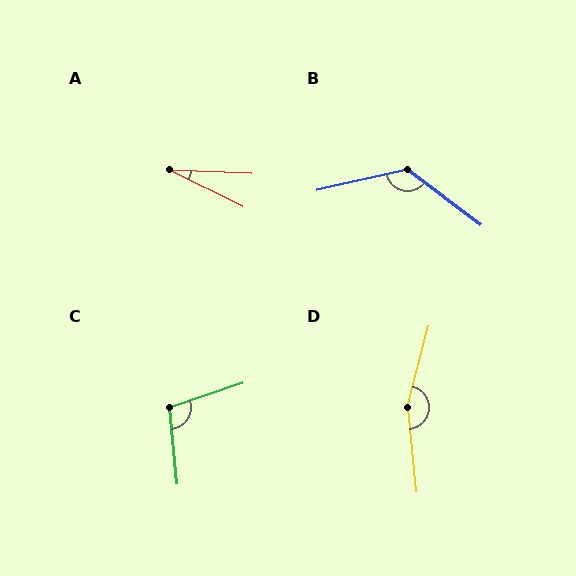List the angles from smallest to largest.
A (24°), C (103°), B (130°), D (160°).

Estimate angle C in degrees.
Approximately 103 degrees.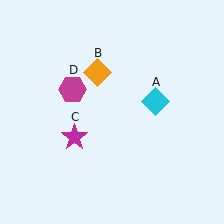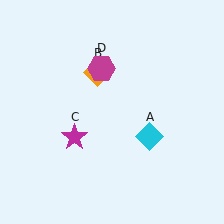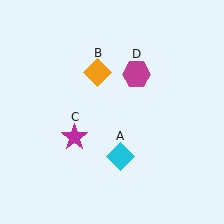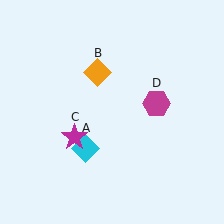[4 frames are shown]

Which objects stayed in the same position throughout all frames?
Orange diamond (object B) and magenta star (object C) remained stationary.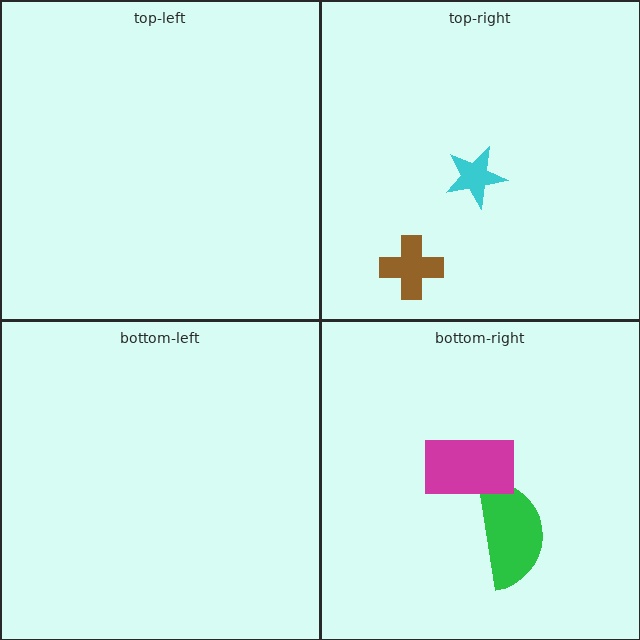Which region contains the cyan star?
The top-right region.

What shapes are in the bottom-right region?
The green semicircle, the magenta rectangle.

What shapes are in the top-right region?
The brown cross, the cyan star.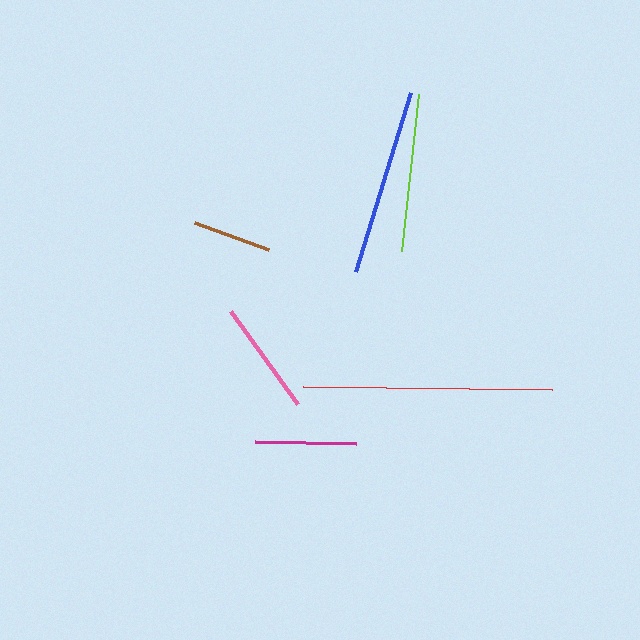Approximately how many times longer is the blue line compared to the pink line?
The blue line is approximately 1.6 times the length of the pink line.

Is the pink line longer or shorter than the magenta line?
The pink line is longer than the magenta line.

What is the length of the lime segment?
The lime segment is approximately 159 pixels long.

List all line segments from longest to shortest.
From longest to shortest: red, blue, lime, pink, magenta, brown.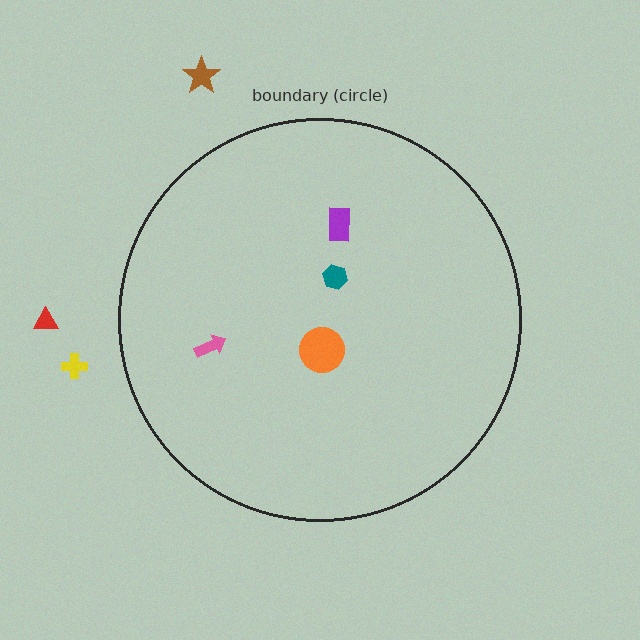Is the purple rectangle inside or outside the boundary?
Inside.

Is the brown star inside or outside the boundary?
Outside.